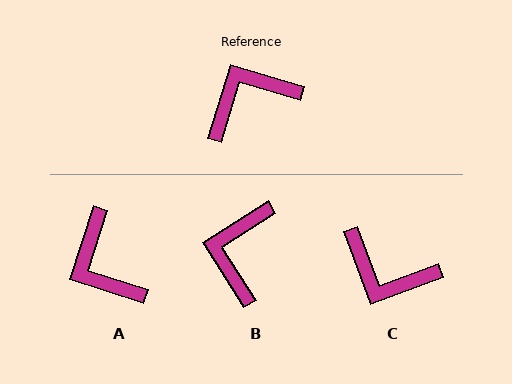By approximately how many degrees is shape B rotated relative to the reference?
Approximately 49 degrees counter-clockwise.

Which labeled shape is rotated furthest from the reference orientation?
C, about 128 degrees away.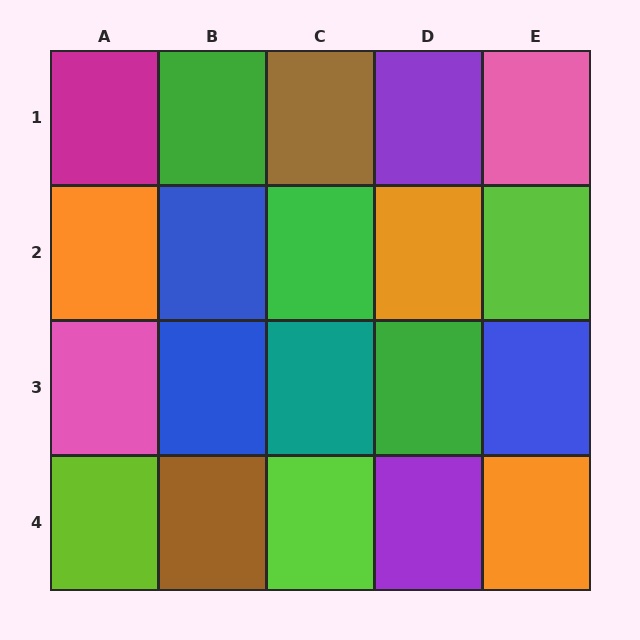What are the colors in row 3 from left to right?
Pink, blue, teal, green, blue.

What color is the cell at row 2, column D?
Orange.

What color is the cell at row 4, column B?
Brown.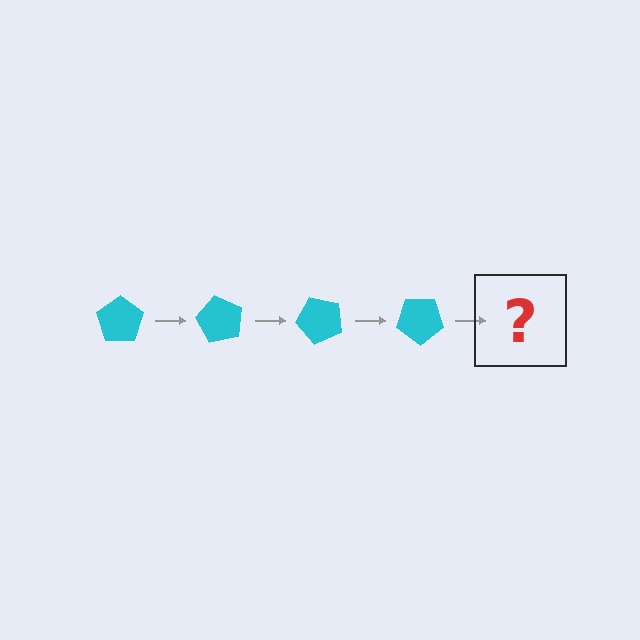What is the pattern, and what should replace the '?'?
The pattern is that the pentagon rotates 60 degrees each step. The '?' should be a cyan pentagon rotated 240 degrees.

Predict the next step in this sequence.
The next step is a cyan pentagon rotated 240 degrees.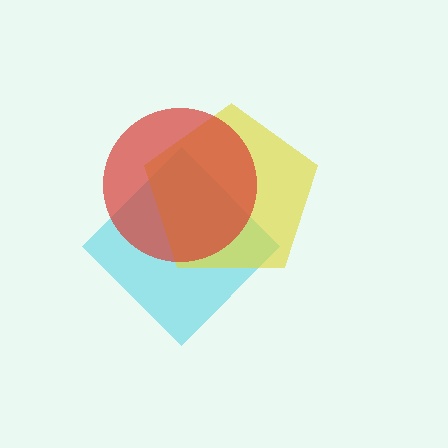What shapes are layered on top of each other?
The layered shapes are: a cyan diamond, a yellow pentagon, a red circle.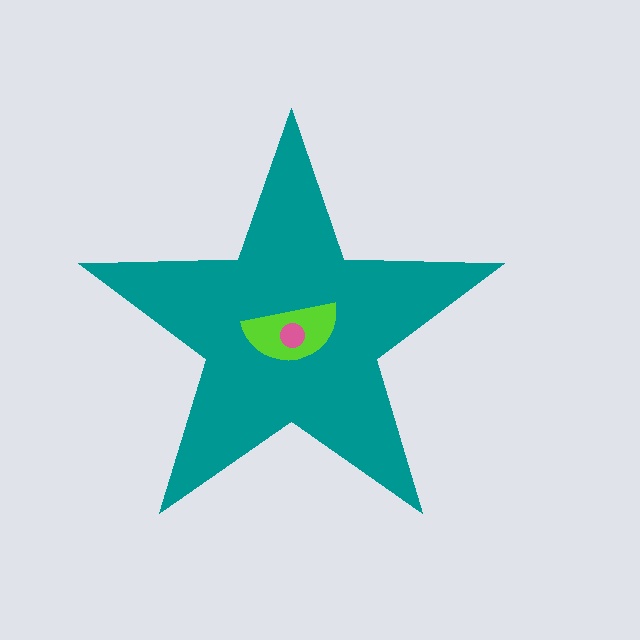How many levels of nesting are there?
3.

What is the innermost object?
The pink circle.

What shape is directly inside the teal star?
The lime semicircle.